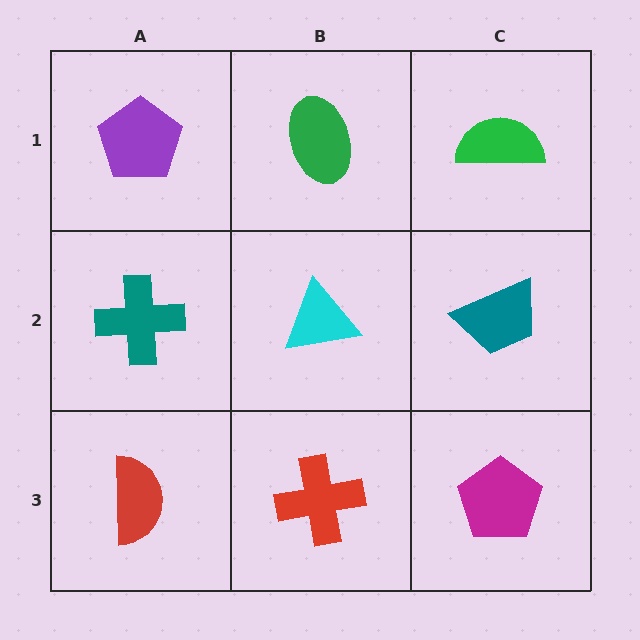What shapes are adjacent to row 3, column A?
A teal cross (row 2, column A), a red cross (row 3, column B).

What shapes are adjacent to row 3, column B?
A cyan triangle (row 2, column B), a red semicircle (row 3, column A), a magenta pentagon (row 3, column C).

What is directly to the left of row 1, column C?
A green ellipse.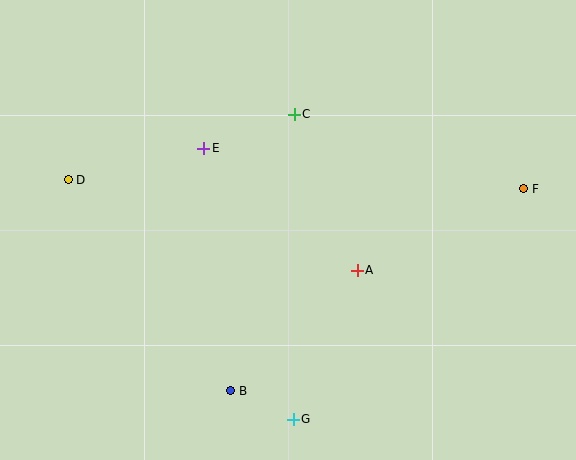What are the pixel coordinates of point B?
Point B is at (231, 391).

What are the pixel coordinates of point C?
Point C is at (294, 114).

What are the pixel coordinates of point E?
Point E is at (204, 148).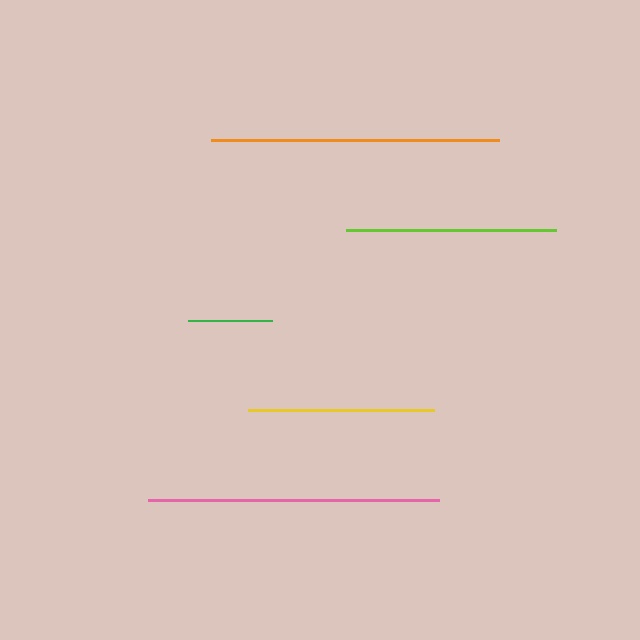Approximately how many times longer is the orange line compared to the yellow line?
The orange line is approximately 1.5 times the length of the yellow line.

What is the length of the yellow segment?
The yellow segment is approximately 186 pixels long.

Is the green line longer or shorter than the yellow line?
The yellow line is longer than the green line.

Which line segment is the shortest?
The green line is the shortest at approximately 84 pixels.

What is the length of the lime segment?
The lime segment is approximately 210 pixels long.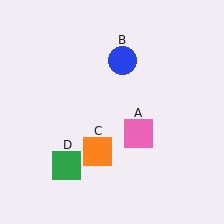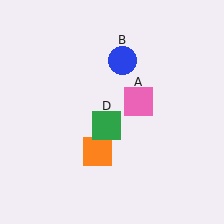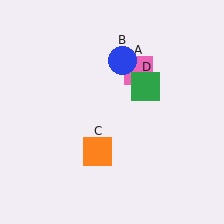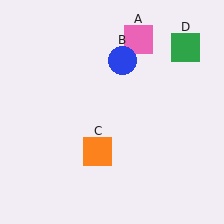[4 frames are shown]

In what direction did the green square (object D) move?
The green square (object D) moved up and to the right.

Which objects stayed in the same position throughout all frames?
Blue circle (object B) and orange square (object C) remained stationary.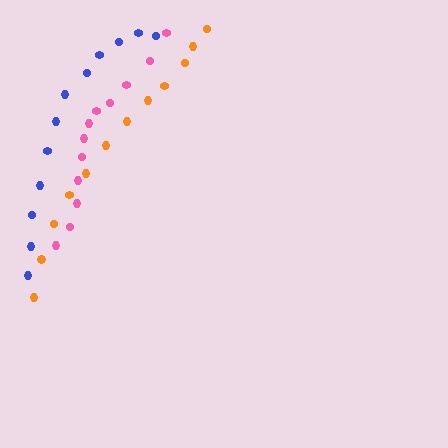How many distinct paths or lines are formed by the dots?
There are 3 distinct paths.